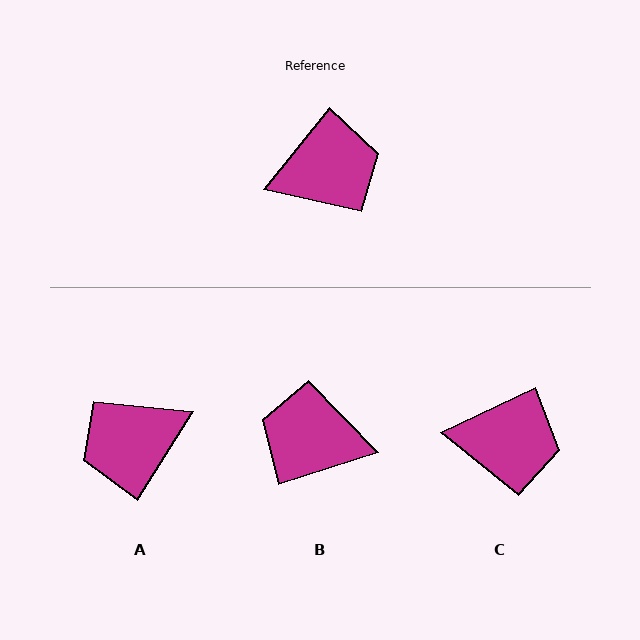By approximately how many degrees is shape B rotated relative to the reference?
Approximately 147 degrees counter-clockwise.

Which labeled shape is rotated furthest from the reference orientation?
A, about 173 degrees away.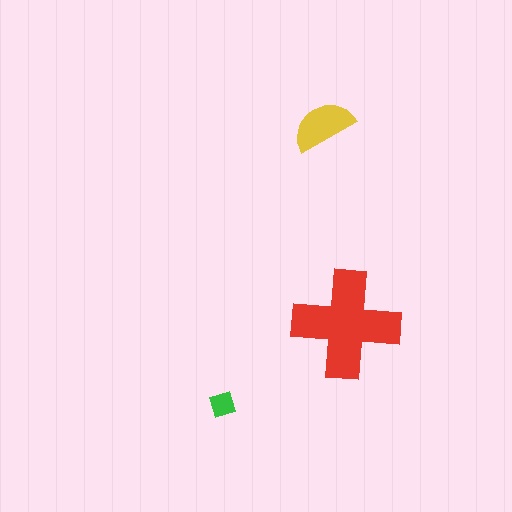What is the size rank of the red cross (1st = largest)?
1st.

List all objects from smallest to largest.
The green diamond, the yellow semicircle, the red cross.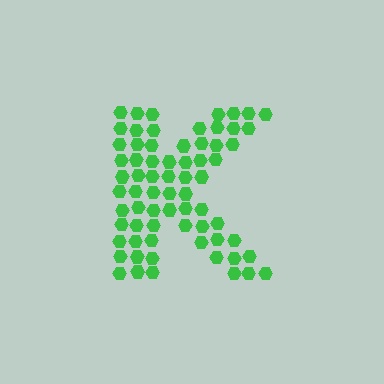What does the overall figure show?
The overall figure shows the letter K.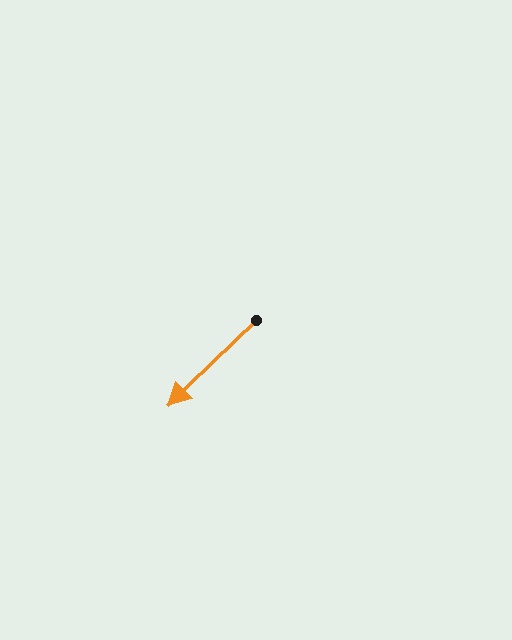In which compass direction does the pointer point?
Southwest.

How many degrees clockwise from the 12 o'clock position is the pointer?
Approximately 226 degrees.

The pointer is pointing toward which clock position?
Roughly 8 o'clock.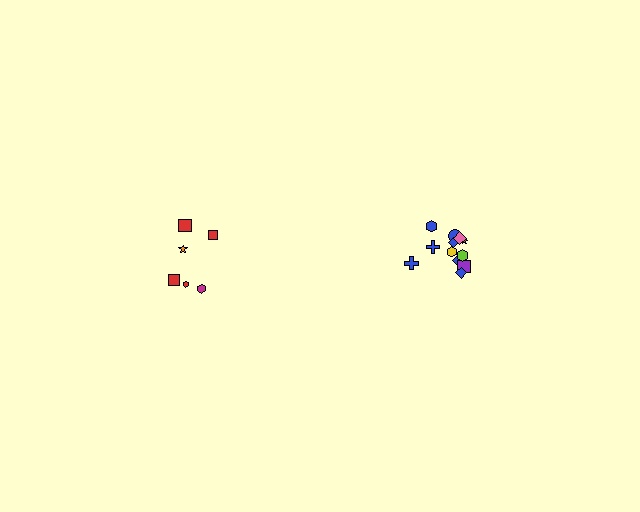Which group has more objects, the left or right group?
The right group.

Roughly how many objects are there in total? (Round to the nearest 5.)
Roughly 20 objects in total.